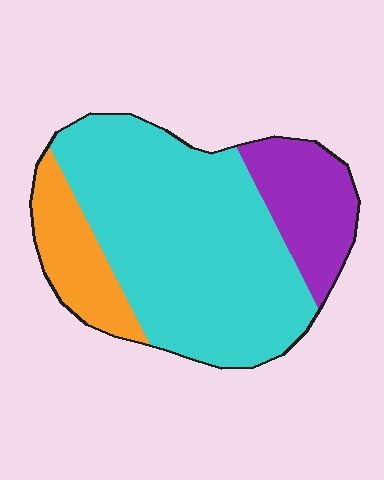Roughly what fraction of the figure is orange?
Orange covers 16% of the figure.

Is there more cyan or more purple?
Cyan.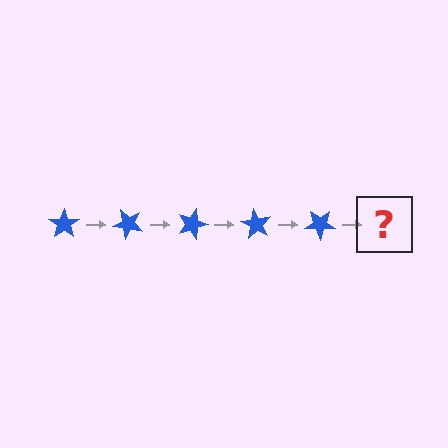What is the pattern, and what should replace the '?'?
The pattern is that the star rotates 45 degrees each step. The '?' should be a blue star rotated 225 degrees.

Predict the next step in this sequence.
The next step is a blue star rotated 225 degrees.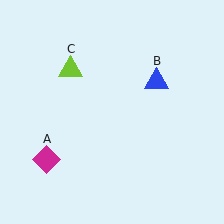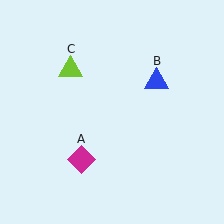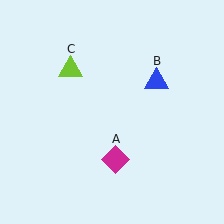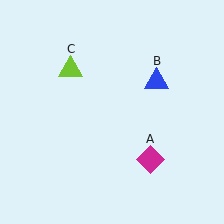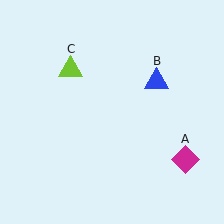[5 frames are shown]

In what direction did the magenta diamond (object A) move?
The magenta diamond (object A) moved right.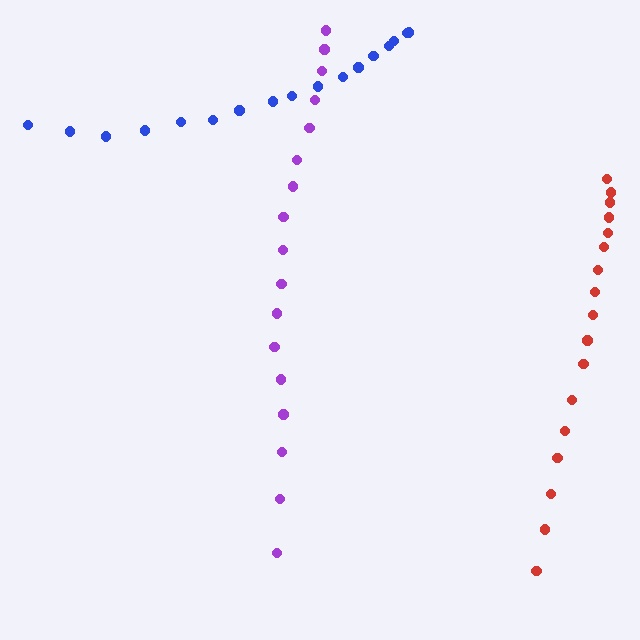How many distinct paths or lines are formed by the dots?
There are 3 distinct paths.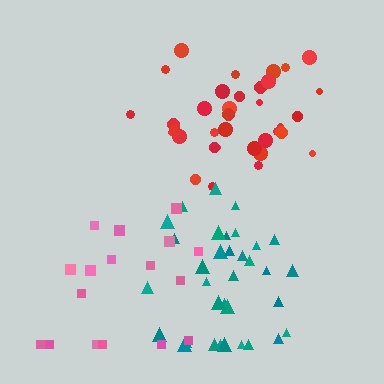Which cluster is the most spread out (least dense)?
Pink.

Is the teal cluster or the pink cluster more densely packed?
Teal.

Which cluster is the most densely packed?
Red.